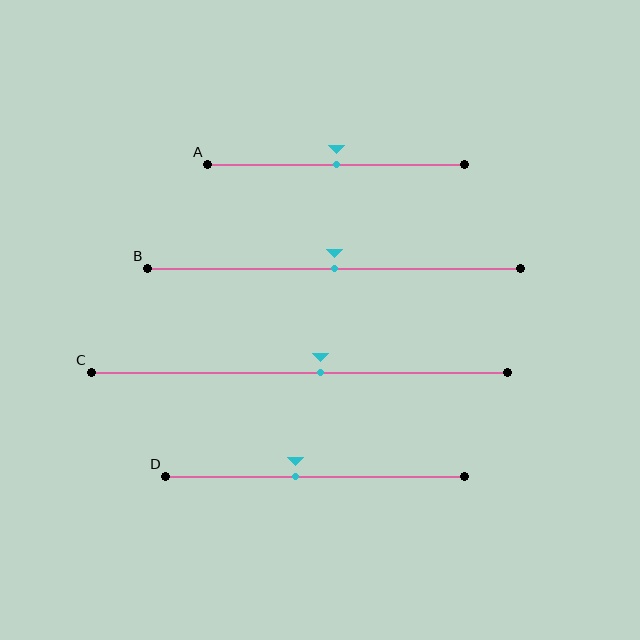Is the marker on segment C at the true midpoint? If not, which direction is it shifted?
No, the marker on segment C is shifted to the right by about 5% of the segment length.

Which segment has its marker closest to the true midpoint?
Segment A has its marker closest to the true midpoint.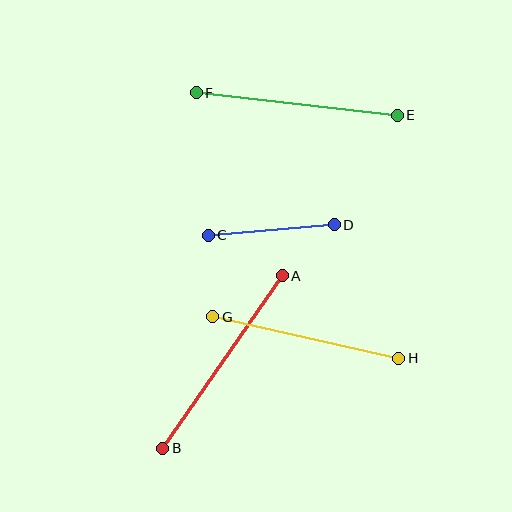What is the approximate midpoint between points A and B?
The midpoint is at approximately (222, 362) pixels.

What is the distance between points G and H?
The distance is approximately 191 pixels.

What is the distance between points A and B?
The distance is approximately 210 pixels.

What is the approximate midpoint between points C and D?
The midpoint is at approximately (271, 230) pixels.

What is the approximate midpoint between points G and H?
The midpoint is at approximately (306, 338) pixels.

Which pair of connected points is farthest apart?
Points A and B are farthest apart.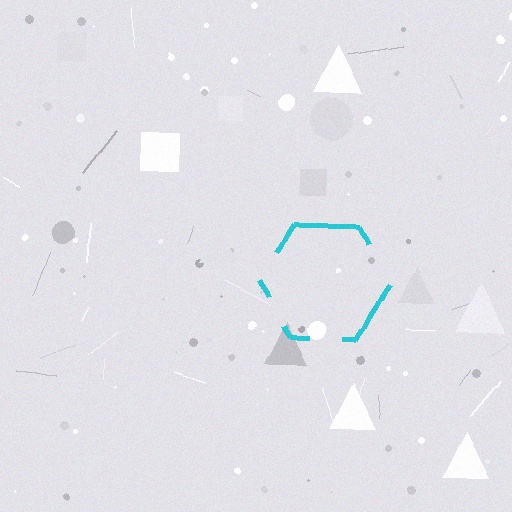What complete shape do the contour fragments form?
The contour fragments form a hexagon.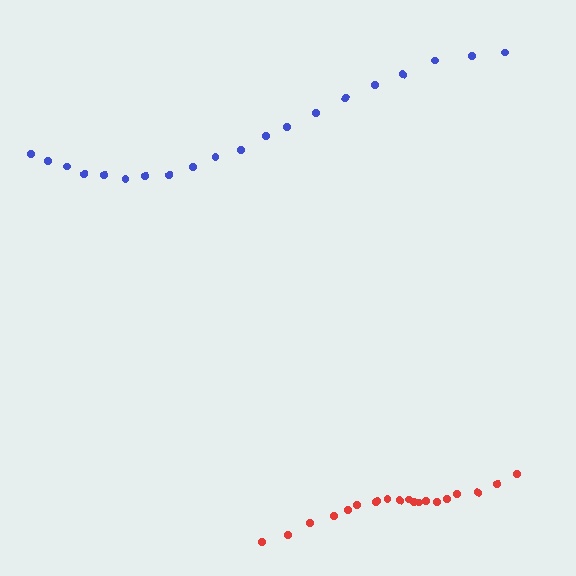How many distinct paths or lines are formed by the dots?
There are 2 distinct paths.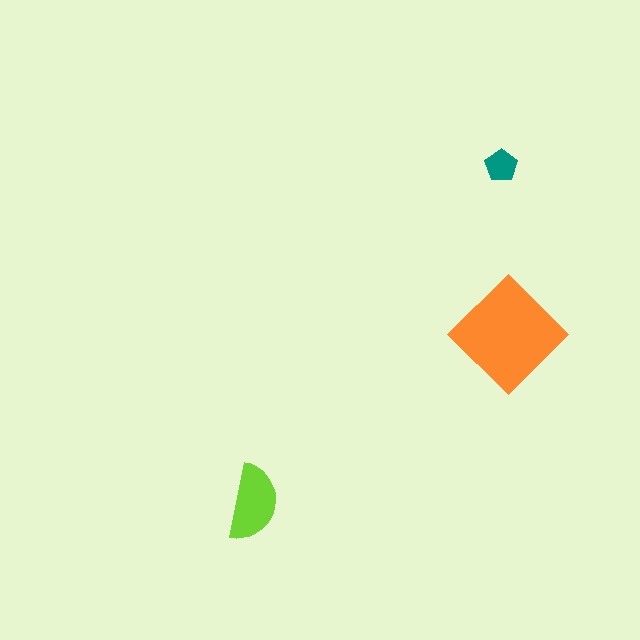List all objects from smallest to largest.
The teal pentagon, the lime semicircle, the orange diamond.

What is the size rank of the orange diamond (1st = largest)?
1st.